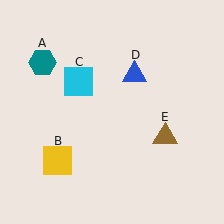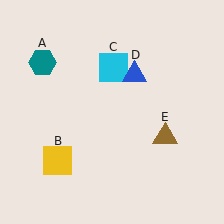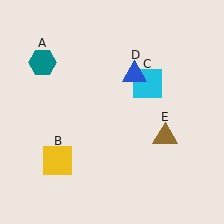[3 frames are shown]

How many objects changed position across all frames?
1 object changed position: cyan square (object C).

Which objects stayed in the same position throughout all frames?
Teal hexagon (object A) and yellow square (object B) and blue triangle (object D) and brown triangle (object E) remained stationary.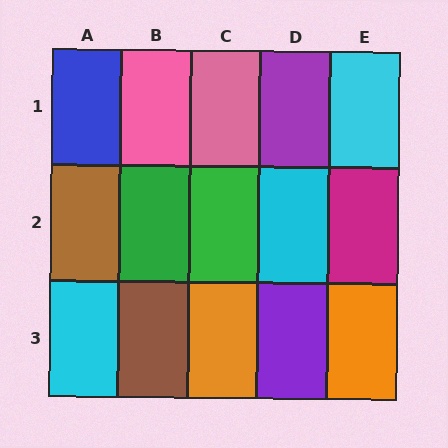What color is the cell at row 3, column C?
Orange.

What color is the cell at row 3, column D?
Purple.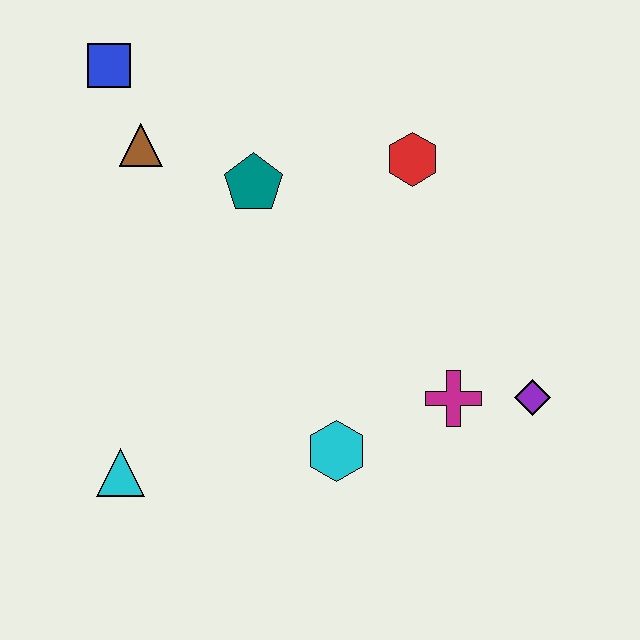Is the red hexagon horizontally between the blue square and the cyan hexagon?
No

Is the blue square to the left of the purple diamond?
Yes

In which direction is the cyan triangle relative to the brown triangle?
The cyan triangle is below the brown triangle.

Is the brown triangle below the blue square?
Yes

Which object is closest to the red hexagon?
The teal pentagon is closest to the red hexagon.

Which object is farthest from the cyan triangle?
The red hexagon is farthest from the cyan triangle.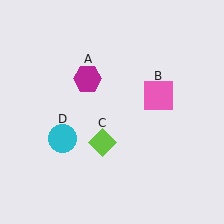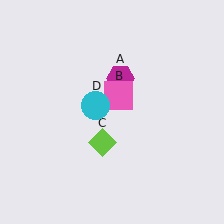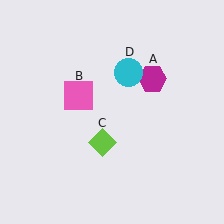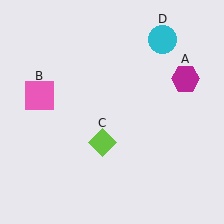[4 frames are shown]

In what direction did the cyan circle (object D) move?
The cyan circle (object D) moved up and to the right.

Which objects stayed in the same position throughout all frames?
Lime diamond (object C) remained stationary.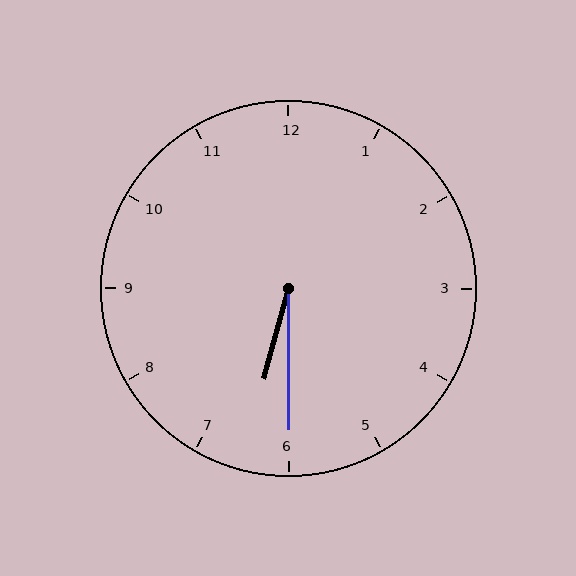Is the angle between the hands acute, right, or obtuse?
It is acute.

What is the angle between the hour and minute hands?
Approximately 15 degrees.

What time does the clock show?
6:30.